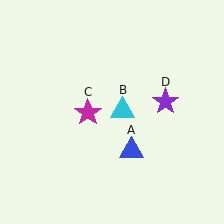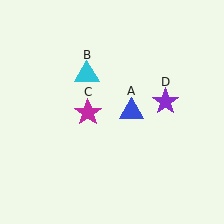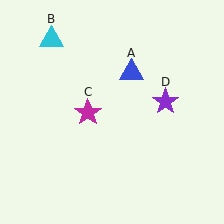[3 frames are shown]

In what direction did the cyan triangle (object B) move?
The cyan triangle (object B) moved up and to the left.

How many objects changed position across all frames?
2 objects changed position: blue triangle (object A), cyan triangle (object B).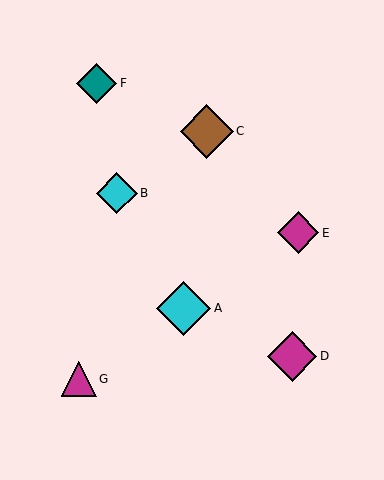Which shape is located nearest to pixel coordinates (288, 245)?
The magenta diamond (labeled E) at (298, 233) is nearest to that location.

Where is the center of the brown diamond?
The center of the brown diamond is at (207, 131).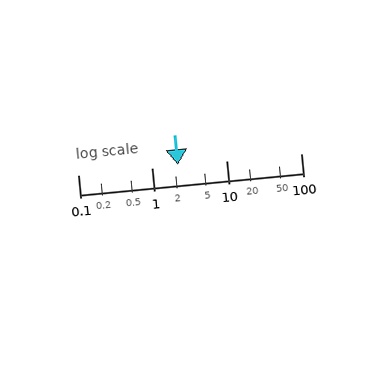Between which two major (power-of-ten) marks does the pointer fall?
The pointer is between 1 and 10.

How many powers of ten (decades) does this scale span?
The scale spans 3 decades, from 0.1 to 100.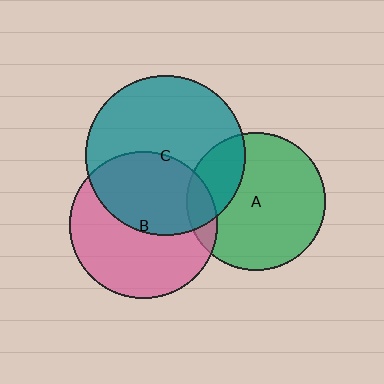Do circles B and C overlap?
Yes.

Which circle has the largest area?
Circle C (teal).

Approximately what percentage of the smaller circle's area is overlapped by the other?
Approximately 45%.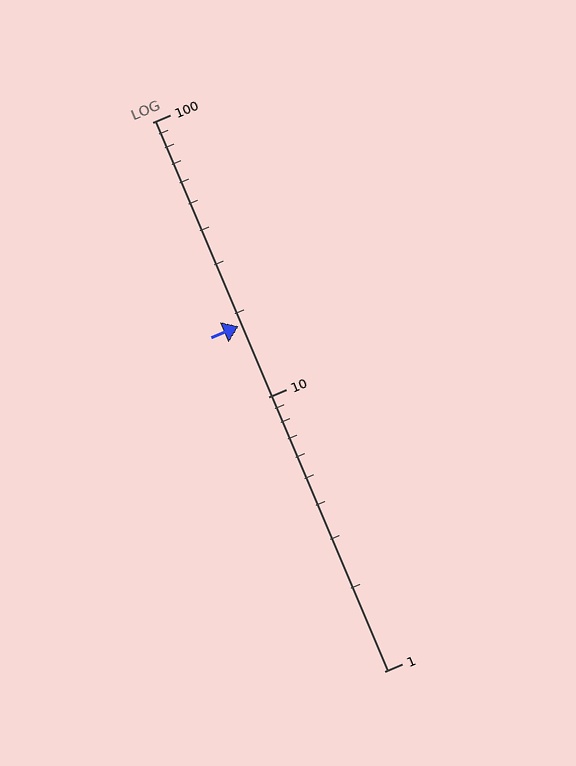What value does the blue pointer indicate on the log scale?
The pointer indicates approximately 18.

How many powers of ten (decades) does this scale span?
The scale spans 2 decades, from 1 to 100.